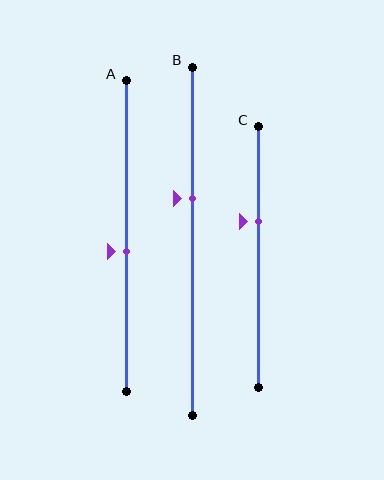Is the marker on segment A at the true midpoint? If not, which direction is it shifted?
No, the marker on segment A is shifted downward by about 5% of the segment length.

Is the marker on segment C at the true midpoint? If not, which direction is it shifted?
No, the marker on segment C is shifted upward by about 14% of the segment length.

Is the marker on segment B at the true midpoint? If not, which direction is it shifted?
No, the marker on segment B is shifted upward by about 13% of the segment length.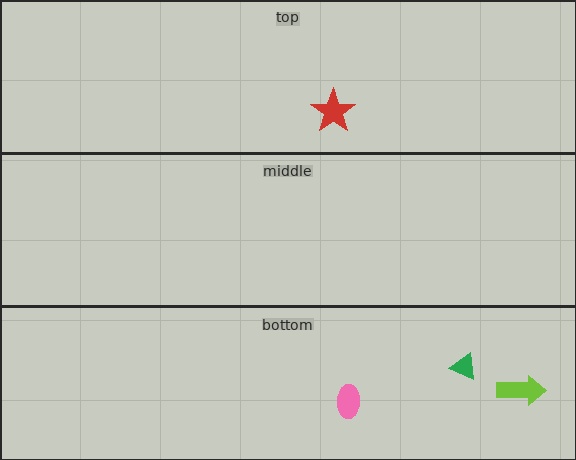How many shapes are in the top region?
1.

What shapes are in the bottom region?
The pink ellipse, the green triangle, the lime arrow.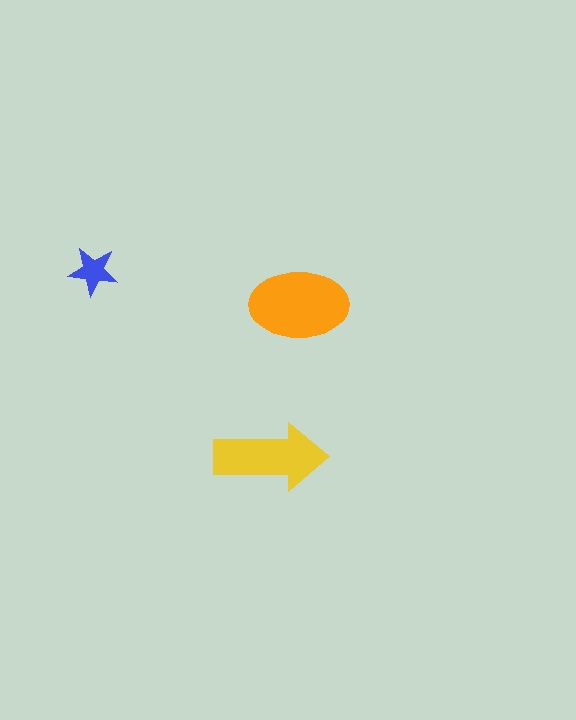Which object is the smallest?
The blue star.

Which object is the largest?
The orange ellipse.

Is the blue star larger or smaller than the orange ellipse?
Smaller.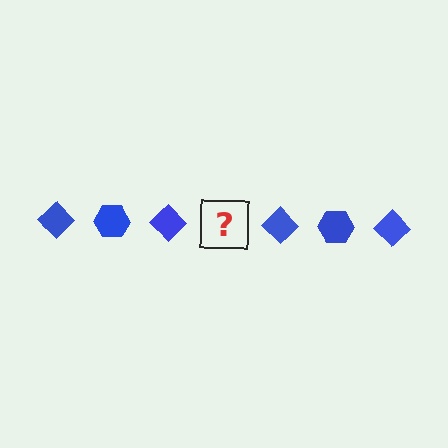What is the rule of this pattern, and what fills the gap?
The rule is that the pattern cycles through diamond, hexagon shapes in blue. The gap should be filled with a blue hexagon.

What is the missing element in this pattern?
The missing element is a blue hexagon.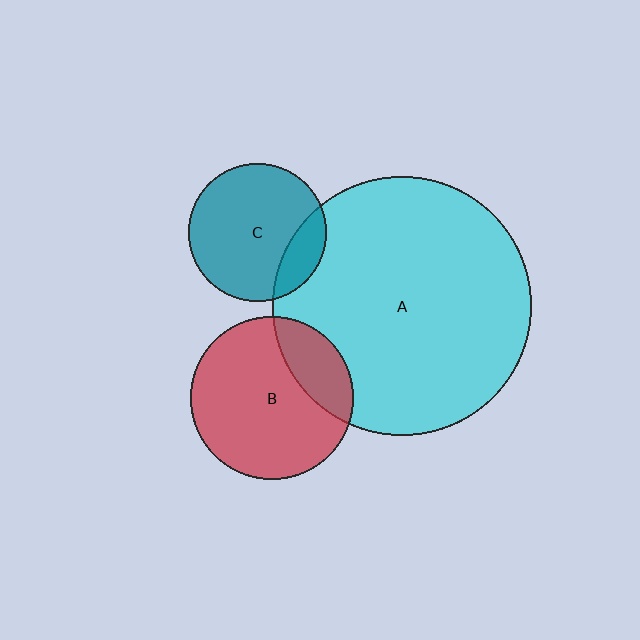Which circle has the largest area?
Circle A (cyan).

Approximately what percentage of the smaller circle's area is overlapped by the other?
Approximately 15%.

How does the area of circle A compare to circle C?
Approximately 3.5 times.